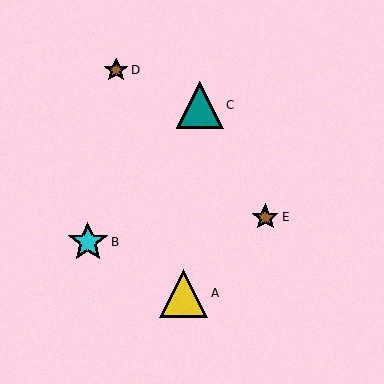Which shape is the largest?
The yellow triangle (labeled A) is the largest.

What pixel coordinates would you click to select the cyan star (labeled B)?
Click at (88, 242) to select the cyan star B.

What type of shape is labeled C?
Shape C is a teal triangle.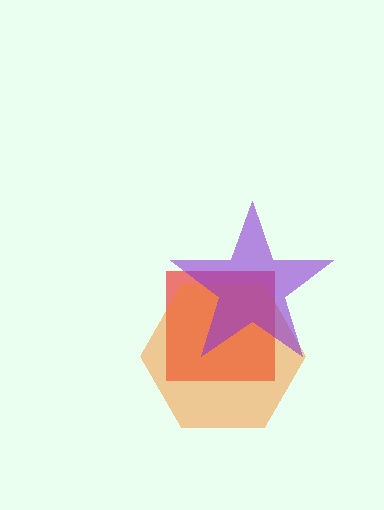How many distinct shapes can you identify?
There are 3 distinct shapes: a red square, an orange hexagon, a purple star.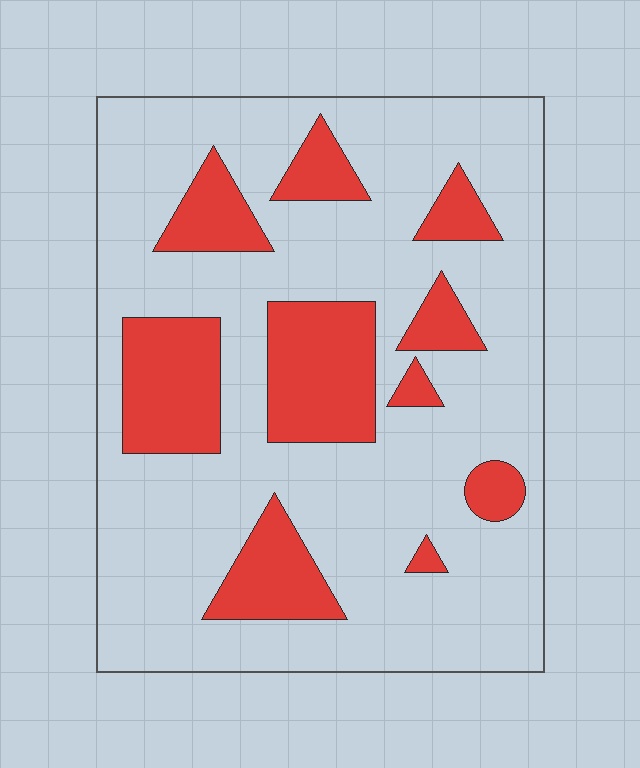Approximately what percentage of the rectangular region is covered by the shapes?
Approximately 25%.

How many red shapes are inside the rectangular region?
10.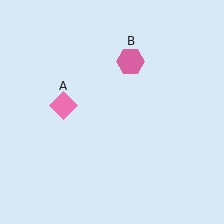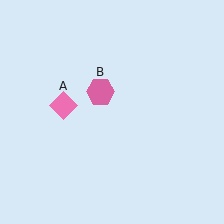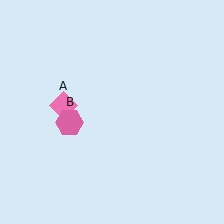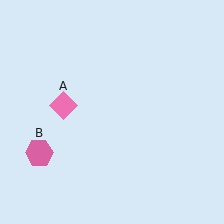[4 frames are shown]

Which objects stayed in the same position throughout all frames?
Pink diamond (object A) remained stationary.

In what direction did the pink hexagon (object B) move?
The pink hexagon (object B) moved down and to the left.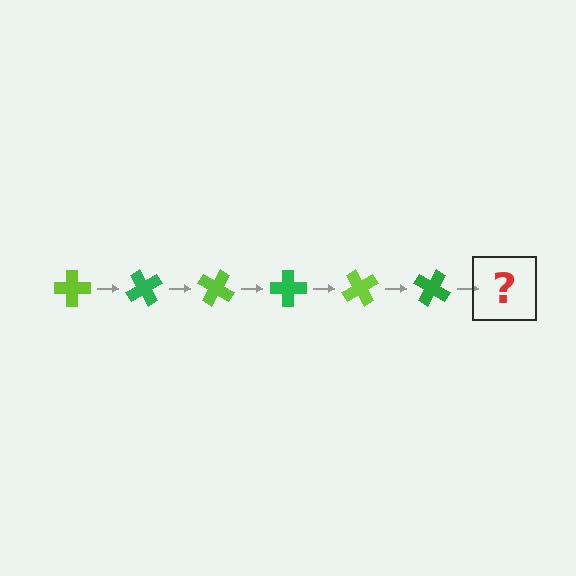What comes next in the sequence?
The next element should be a lime cross, rotated 360 degrees from the start.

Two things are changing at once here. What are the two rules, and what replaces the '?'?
The two rules are that it rotates 60 degrees each step and the color cycles through lime and green. The '?' should be a lime cross, rotated 360 degrees from the start.